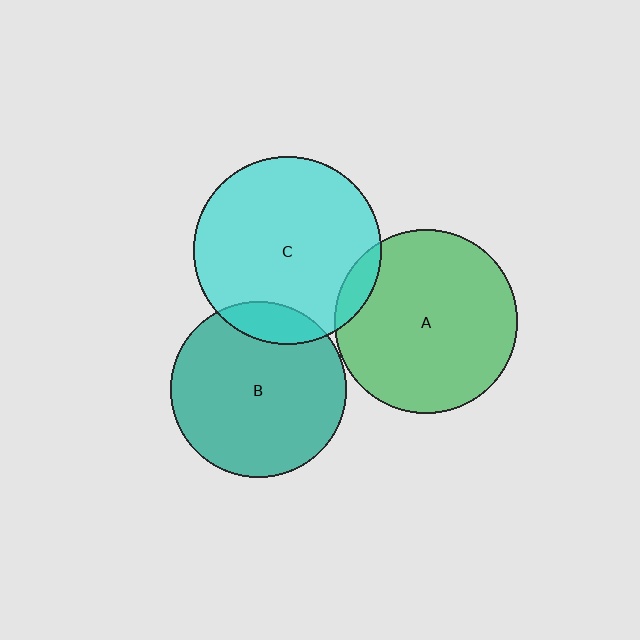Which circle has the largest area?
Circle C (cyan).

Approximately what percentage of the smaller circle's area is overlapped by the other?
Approximately 10%.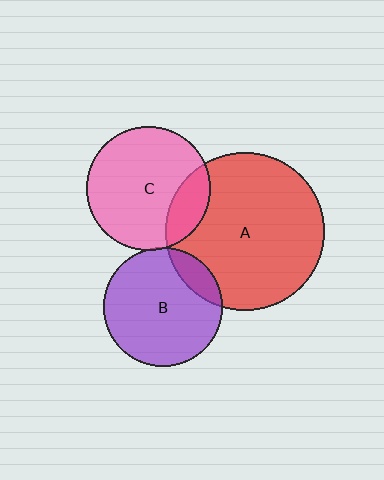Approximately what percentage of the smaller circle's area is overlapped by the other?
Approximately 5%.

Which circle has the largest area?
Circle A (red).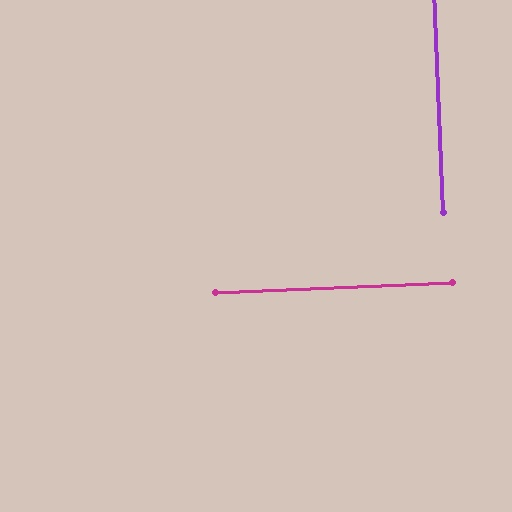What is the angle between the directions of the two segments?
Approximately 90 degrees.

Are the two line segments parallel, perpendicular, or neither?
Perpendicular — they meet at approximately 90°.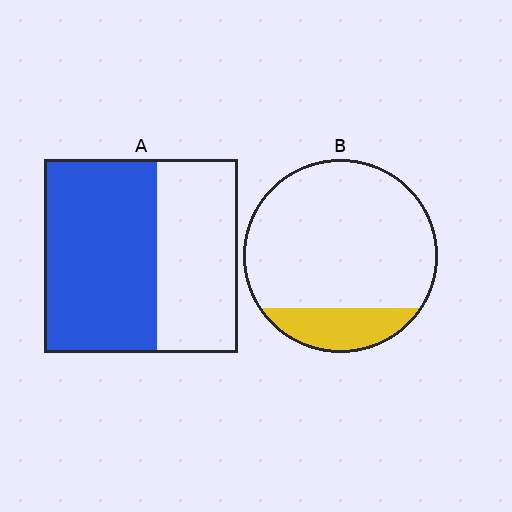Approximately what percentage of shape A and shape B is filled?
A is approximately 60% and B is approximately 20%.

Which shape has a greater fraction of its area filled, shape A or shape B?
Shape A.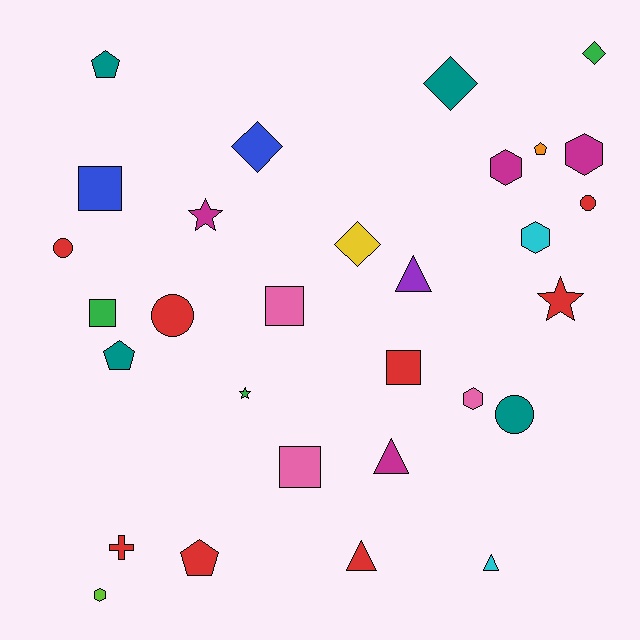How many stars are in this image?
There are 3 stars.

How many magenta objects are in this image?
There are 4 magenta objects.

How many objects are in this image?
There are 30 objects.